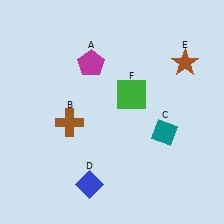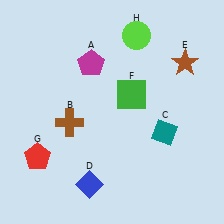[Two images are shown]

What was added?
A red pentagon (G), a lime circle (H) were added in Image 2.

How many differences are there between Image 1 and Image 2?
There are 2 differences between the two images.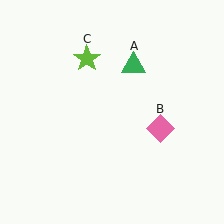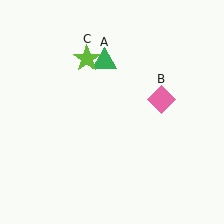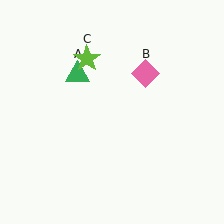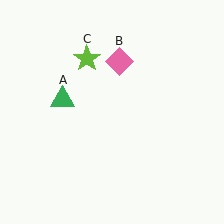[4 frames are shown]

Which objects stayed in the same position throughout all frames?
Lime star (object C) remained stationary.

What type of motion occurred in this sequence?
The green triangle (object A), pink diamond (object B) rotated counterclockwise around the center of the scene.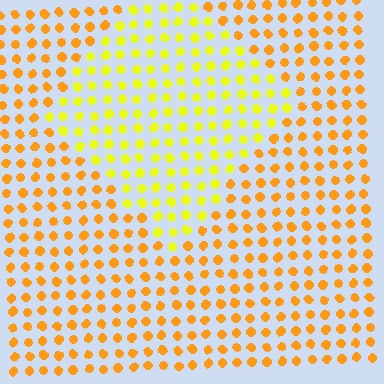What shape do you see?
I see a diamond.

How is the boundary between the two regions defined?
The boundary is defined purely by a slight shift in hue (about 31 degrees). Spacing, size, and orientation are identical on both sides.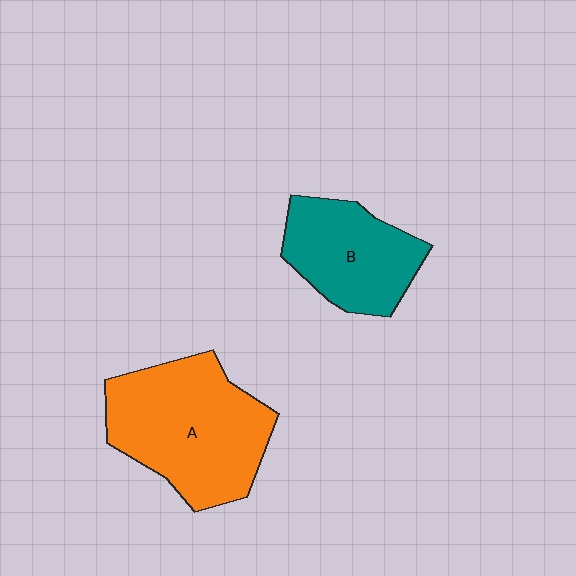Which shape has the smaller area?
Shape B (teal).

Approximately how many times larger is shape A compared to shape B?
Approximately 1.5 times.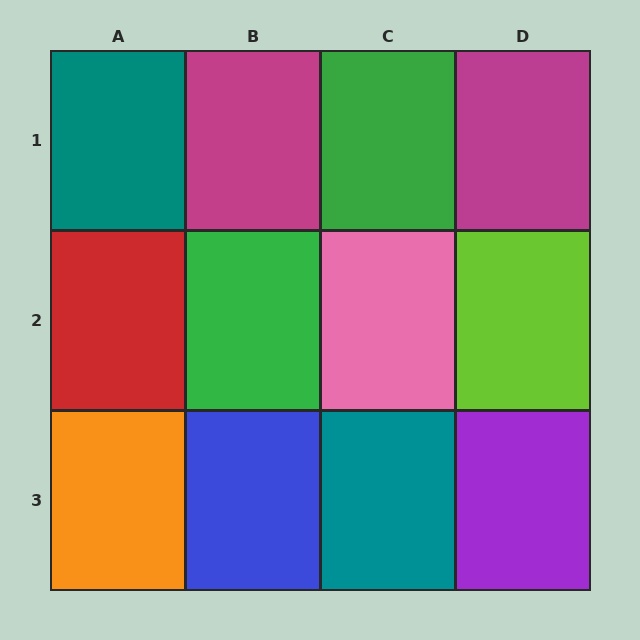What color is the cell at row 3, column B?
Blue.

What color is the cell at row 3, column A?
Orange.